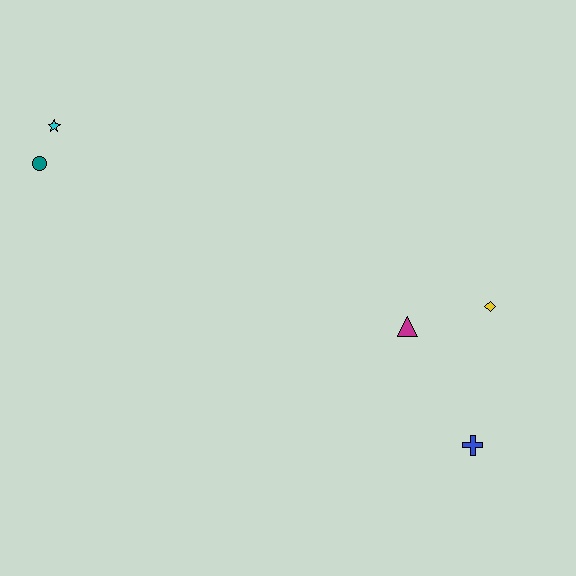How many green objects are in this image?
There are no green objects.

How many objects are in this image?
There are 5 objects.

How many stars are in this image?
There is 1 star.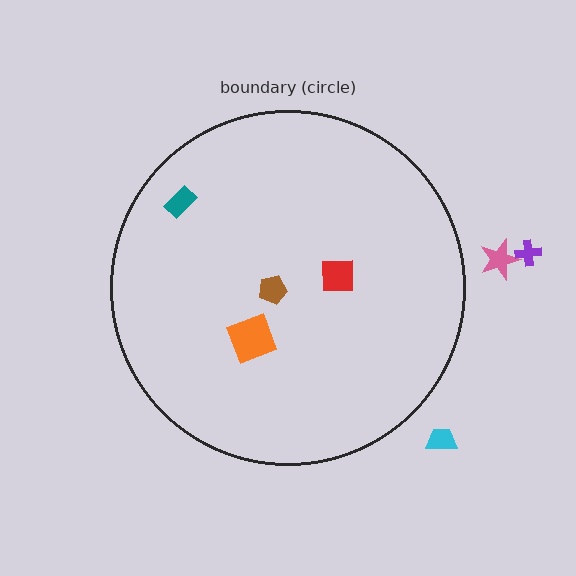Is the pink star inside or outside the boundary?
Outside.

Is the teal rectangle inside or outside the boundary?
Inside.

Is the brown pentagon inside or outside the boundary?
Inside.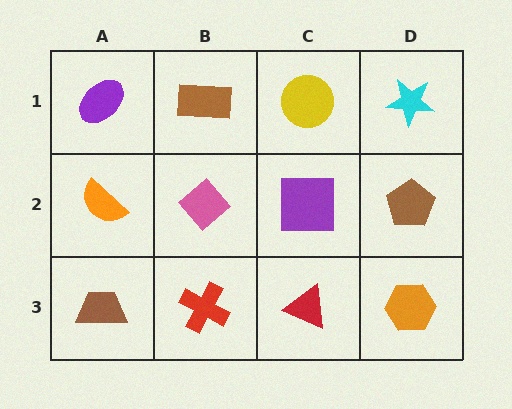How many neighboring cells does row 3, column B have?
3.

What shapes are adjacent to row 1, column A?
An orange semicircle (row 2, column A), a brown rectangle (row 1, column B).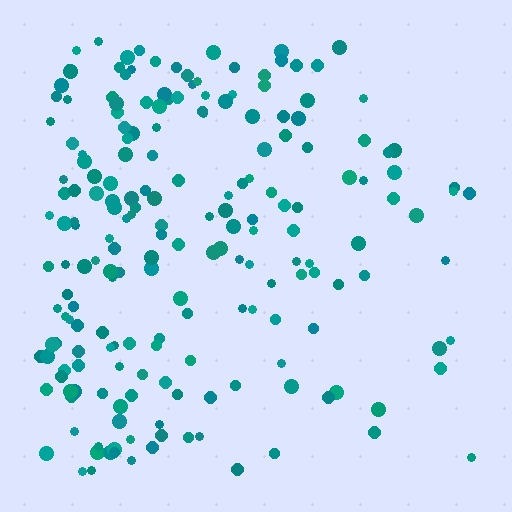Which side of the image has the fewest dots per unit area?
The right.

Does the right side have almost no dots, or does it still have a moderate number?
Still a moderate number, just noticeably fewer than the left.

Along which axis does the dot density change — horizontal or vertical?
Horizontal.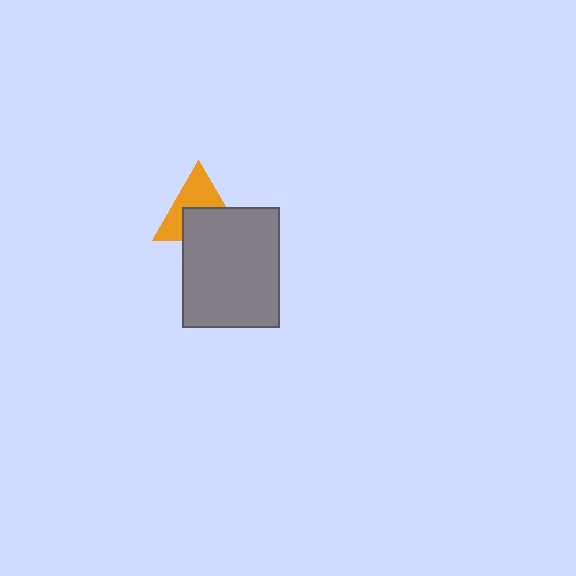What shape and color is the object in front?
The object in front is a gray rectangle.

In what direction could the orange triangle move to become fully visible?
The orange triangle could move up. That would shift it out from behind the gray rectangle entirely.